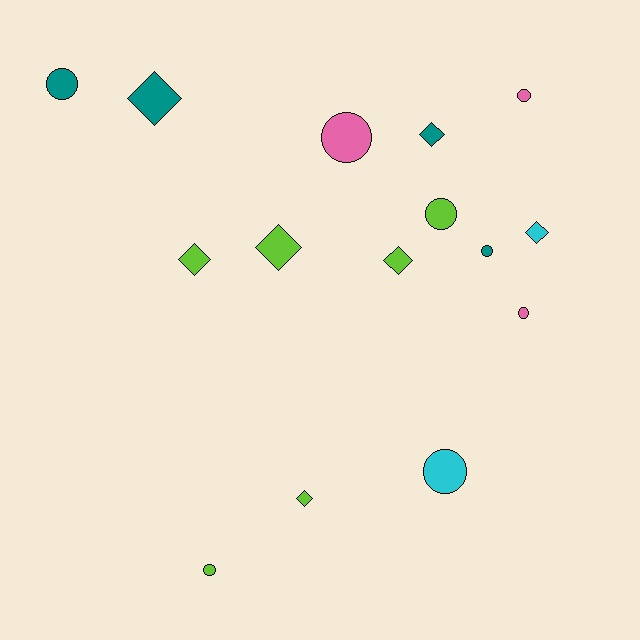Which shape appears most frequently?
Circle, with 8 objects.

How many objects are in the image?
There are 15 objects.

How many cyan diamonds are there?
There is 1 cyan diamond.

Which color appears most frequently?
Lime, with 6 objects.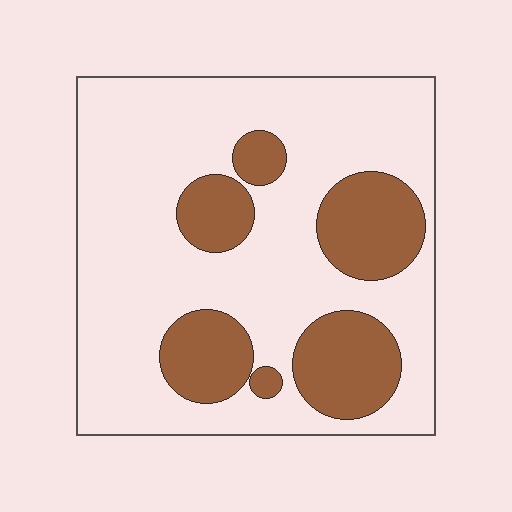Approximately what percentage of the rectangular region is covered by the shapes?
Approximately 25%.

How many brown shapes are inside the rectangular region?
6.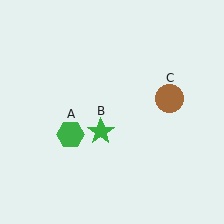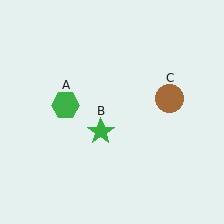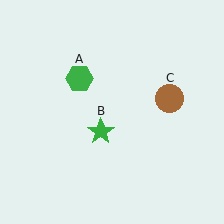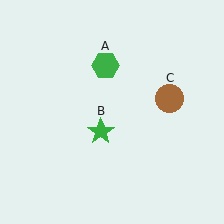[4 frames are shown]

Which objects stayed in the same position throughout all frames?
Green star (object B) and brown circle (object C) remained stationary.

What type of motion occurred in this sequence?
The green hexagon (object A) rotated clockwise around the center of the scene.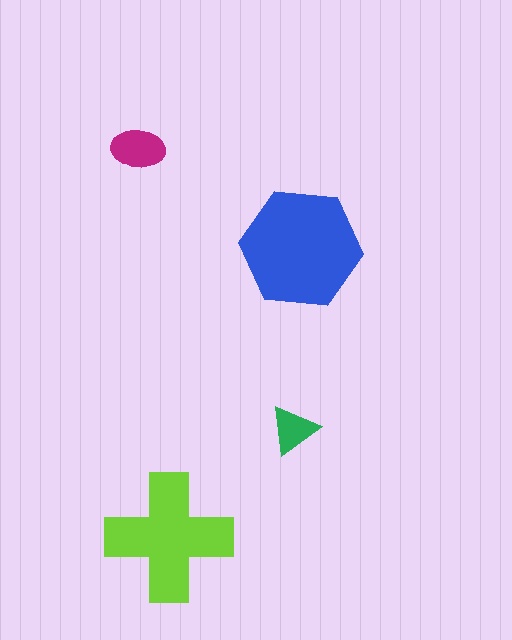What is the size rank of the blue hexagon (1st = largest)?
1st.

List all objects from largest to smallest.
The blue hexagon, the lime cross, the magenta ellipse, the green triangle.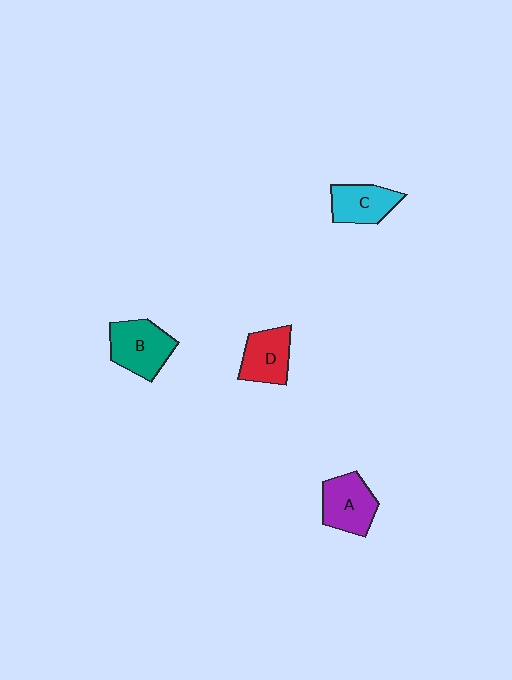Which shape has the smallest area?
Shape C (cyan).